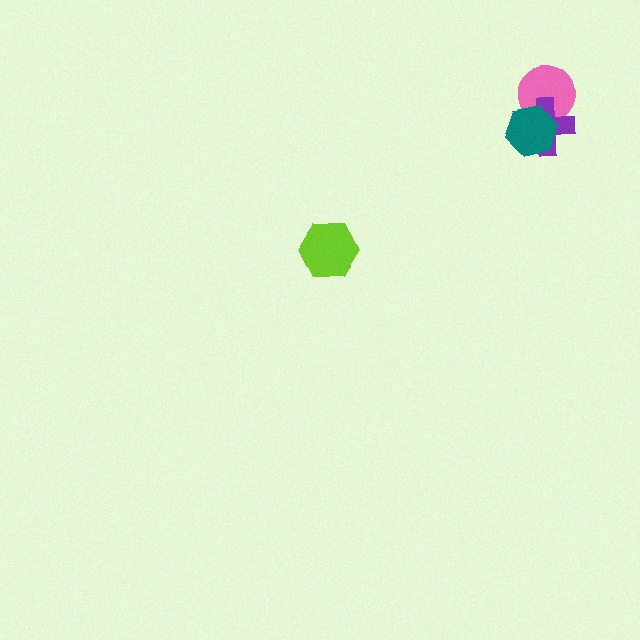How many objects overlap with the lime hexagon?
0 objects overlap with the lime hexagon.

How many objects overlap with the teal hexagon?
2 objects overlap with the teal hexagon.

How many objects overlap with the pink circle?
2 objects overlap with the pink circle.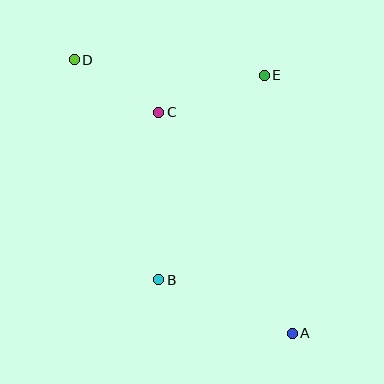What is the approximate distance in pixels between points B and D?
The distance between B and D is approximately 236 pixels.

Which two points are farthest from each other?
Points A and D are farthest from each other.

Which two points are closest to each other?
Points C and D are closest to each other.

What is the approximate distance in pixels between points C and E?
The distance between C and E is approximately 112 pixels.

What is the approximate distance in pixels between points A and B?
The distance between A and B is approximately 144 pixels.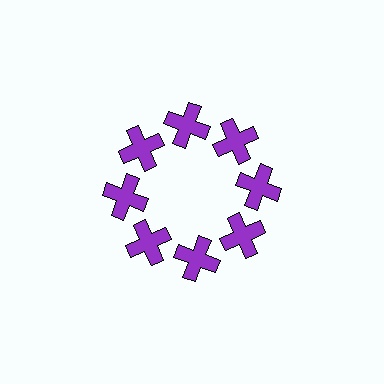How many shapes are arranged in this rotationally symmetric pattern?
There are 8 shapes, arranged in 8 groups of 1.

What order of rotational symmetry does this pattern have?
This pattern has 8-fold rotational symmetry.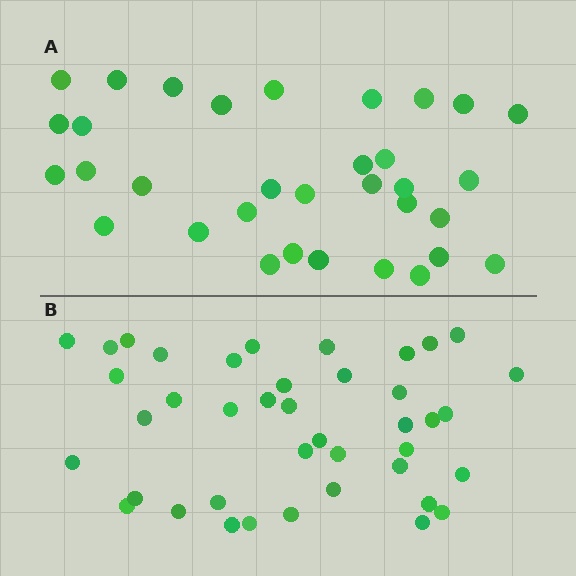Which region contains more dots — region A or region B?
Region B (the bottom region) has more dots.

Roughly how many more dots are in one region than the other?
Region B has roughly 8 or so more dots than region A.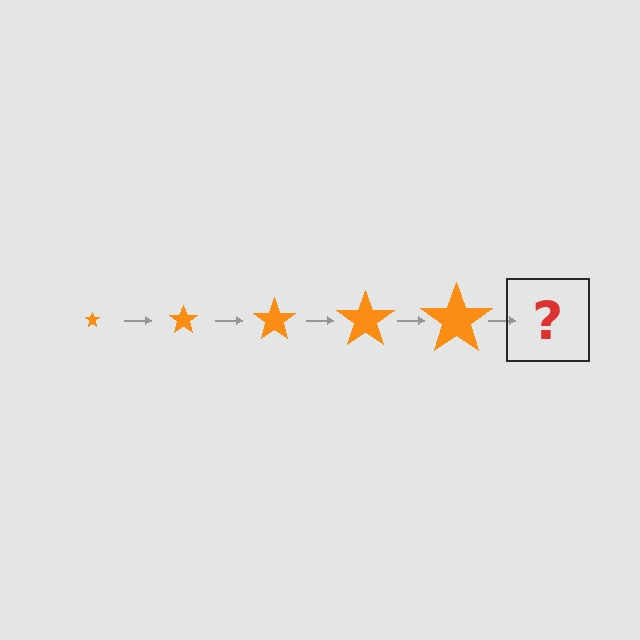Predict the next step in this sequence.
The next step is an orange star, larger than the previous one.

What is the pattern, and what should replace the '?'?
The pattern is that the star gets progressively larger each step. The '?' should be an orange star, larger than the previous one.